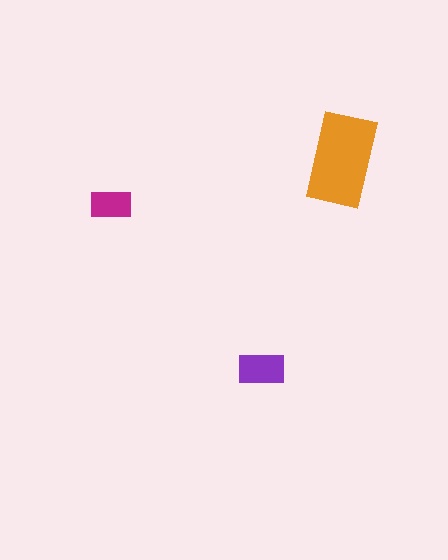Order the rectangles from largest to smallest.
the orange one, the purple one, the magenta one.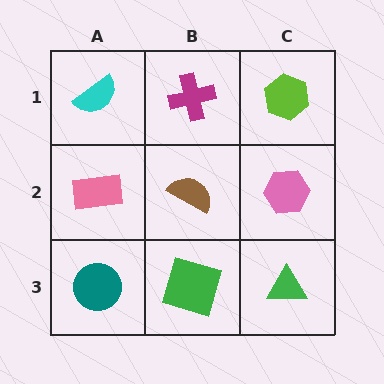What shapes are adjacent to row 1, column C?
A pink hexagon (row 2, column C), a magenta cross (row 1, column B).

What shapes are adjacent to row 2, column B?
A magenta cross (row 1, column B), a green square (row 3, column B), a pink rectangle (row 2, column A), a pink hexagon (row 2, column C).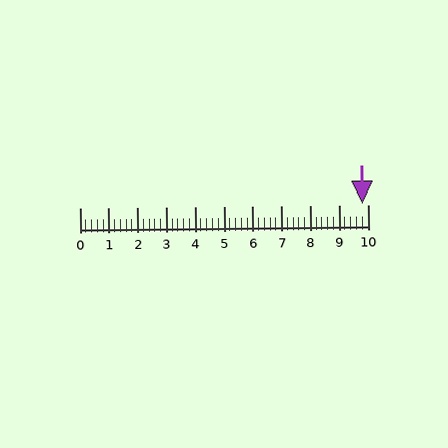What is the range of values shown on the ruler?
The ruler shows values from 0 to 10.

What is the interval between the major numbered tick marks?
The major tick marks are spaced 1 units apart.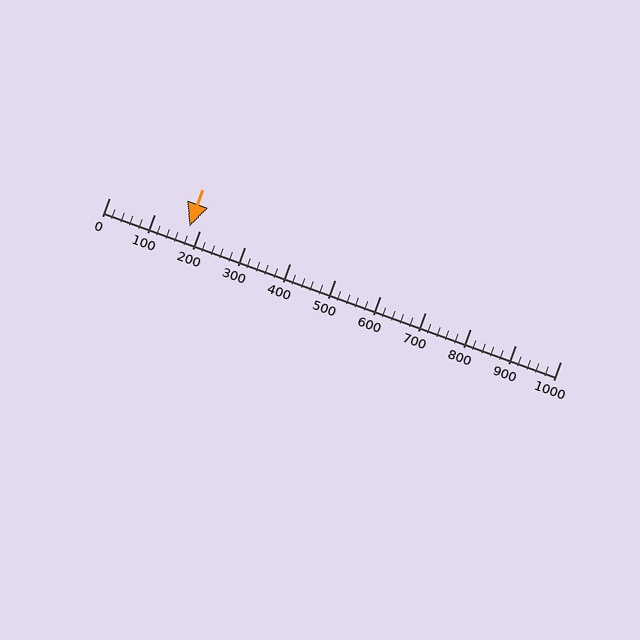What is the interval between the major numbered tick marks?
The major tick marks are spaced 100 units apart.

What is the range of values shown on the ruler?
The ruler shows values from 0 to 1000.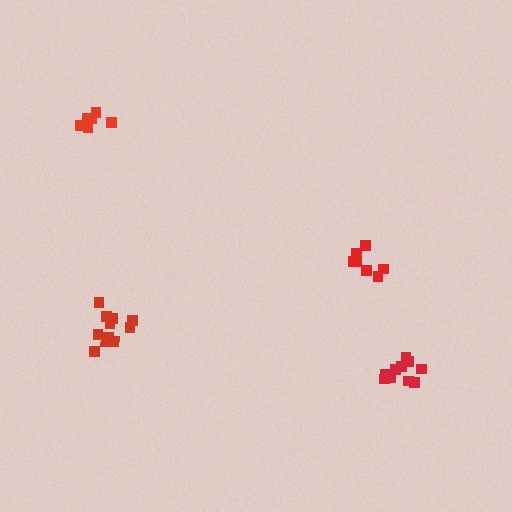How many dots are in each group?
Group 1: 7 dots, Group 2: 10 dots, Group 3: 11 dots, Group 4: 6 dots (34 total).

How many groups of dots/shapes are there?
There are 4 groups.